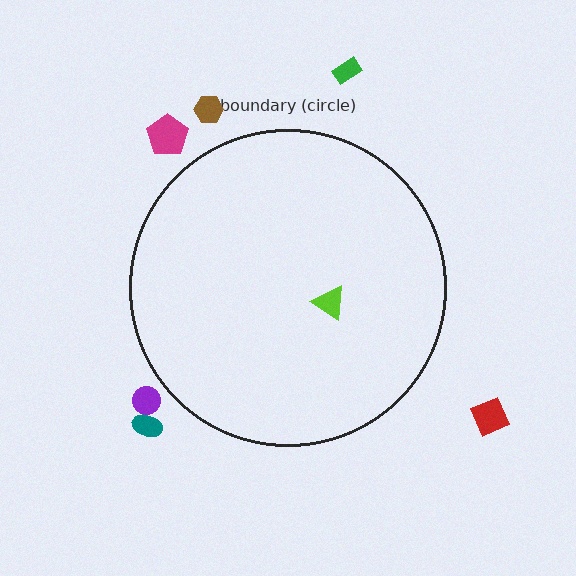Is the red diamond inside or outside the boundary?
Outside.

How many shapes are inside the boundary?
1 inside, 6 outside.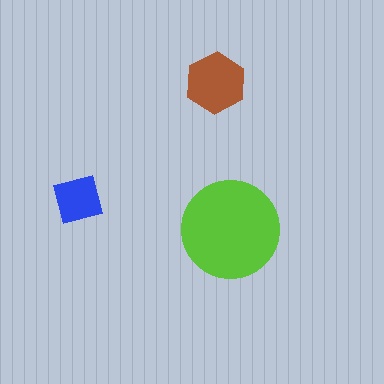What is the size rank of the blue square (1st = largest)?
3rd.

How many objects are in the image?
There are 3 objects in the image.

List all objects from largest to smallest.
The lime circle, the brown hexagon, the blue square.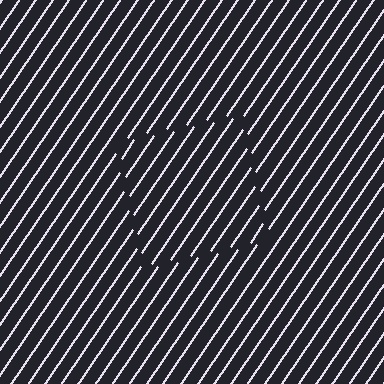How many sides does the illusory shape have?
4 sides — the line-ends trace a square.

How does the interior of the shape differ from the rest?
The interior of the shape contains the same grating, shifted by half a period — the contour is defined by the phase discontinuity where line-ends from the inner and outer gratings abut.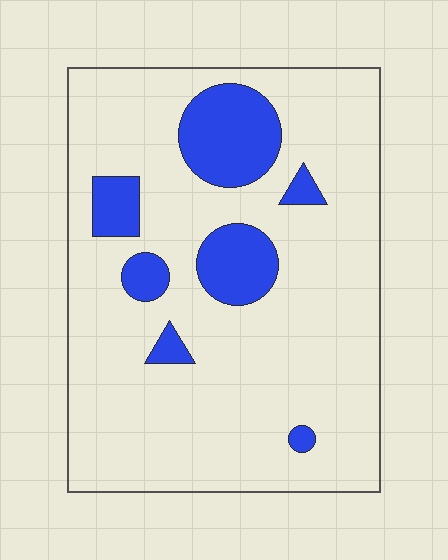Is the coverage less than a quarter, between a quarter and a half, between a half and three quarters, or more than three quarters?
Less than a quarter.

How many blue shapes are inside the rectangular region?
7.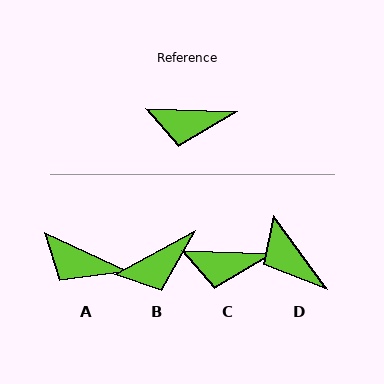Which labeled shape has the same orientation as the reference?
C.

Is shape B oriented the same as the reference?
No, it is off by about 30 degrees.